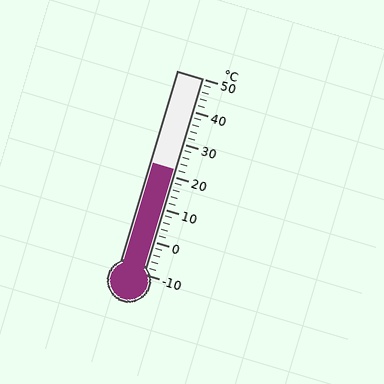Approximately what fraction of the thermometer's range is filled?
The thermometer is filled to approximately 55% of its range.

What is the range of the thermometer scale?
The thermometer scale ranges from -10°C to 50°C.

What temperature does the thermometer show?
The thermometer shows approximately 22°C.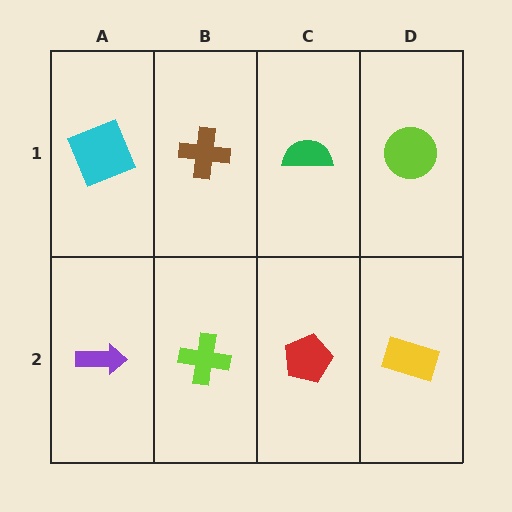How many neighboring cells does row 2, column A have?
2.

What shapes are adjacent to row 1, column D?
A yellow rectangle (row 2, column D), a green semicircle (row 1, column C).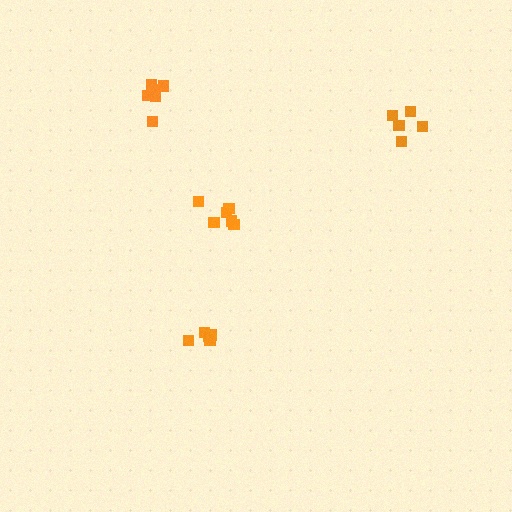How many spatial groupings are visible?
There are 4 spatial groupings.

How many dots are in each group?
Group 1: 6 dots, Group 2: 5 dots, Group 3: 6 dots, Group 4: 5 dots (22 total).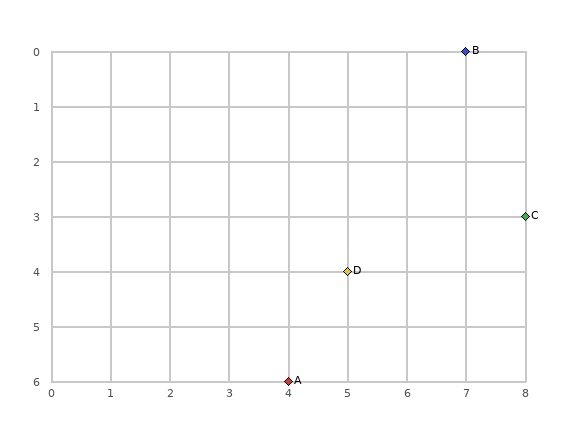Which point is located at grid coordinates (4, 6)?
Point A is at (4, 6).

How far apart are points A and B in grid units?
Points A and B are 3 columns and 6 rows apart (about 6.7 grid units diagonally).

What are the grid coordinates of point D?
Point D is at grid coordinates (5, 4).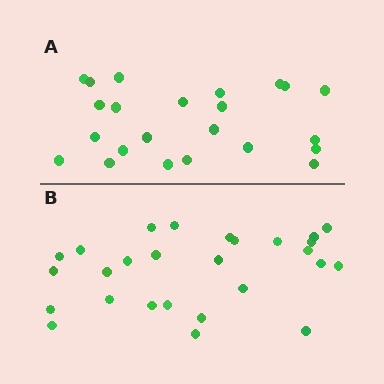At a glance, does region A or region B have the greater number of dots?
Region B (the bottom region) has more dots.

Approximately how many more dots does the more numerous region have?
Region B has about 4 more dots than region A.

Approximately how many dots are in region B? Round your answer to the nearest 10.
About 30 dots. (The exact count is 27, which rounds to 30.)